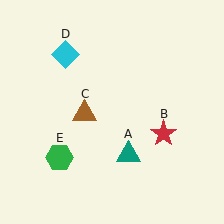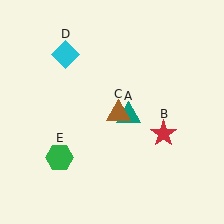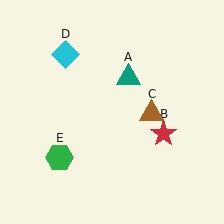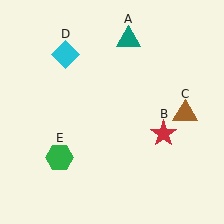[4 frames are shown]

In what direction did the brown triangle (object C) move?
The brown triangle (object C) moved right.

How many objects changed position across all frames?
2 objects changed position: teal triangle (object A), brown triangle (object C).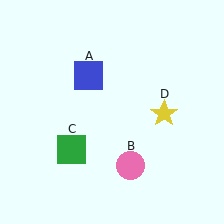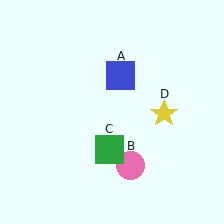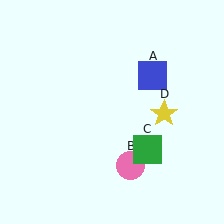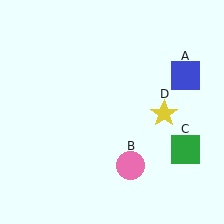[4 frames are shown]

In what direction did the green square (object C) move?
The green square (object C) moved right.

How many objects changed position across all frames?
2 objects changed position: blue square (object A), green square (object C).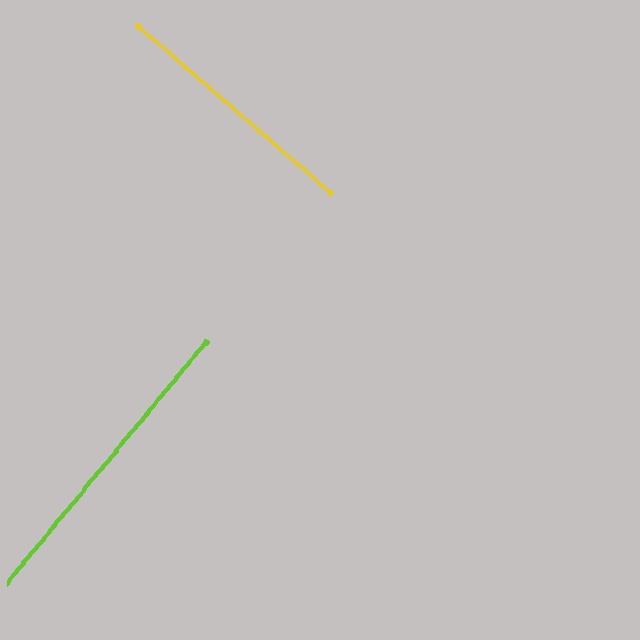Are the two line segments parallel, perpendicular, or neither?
Perpendicular — they meet at approximately 89°.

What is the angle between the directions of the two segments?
Approximately 89 degrees.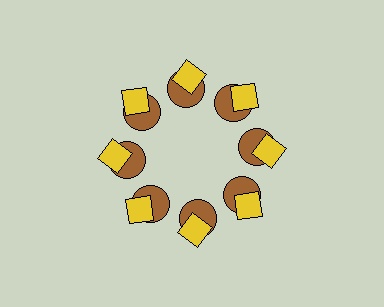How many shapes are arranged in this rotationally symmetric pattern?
There are 16 shapes, arranged in 8 groups of 2.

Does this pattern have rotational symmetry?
Yes, this pattern has 8-fold rotational symmetry. It looks the same after rotating 45 degrees around the center.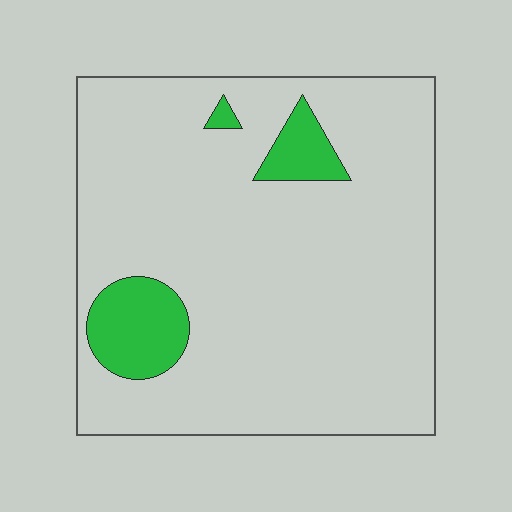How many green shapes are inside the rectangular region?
3.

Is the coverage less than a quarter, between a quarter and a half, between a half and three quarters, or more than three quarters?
Less than a quarter.